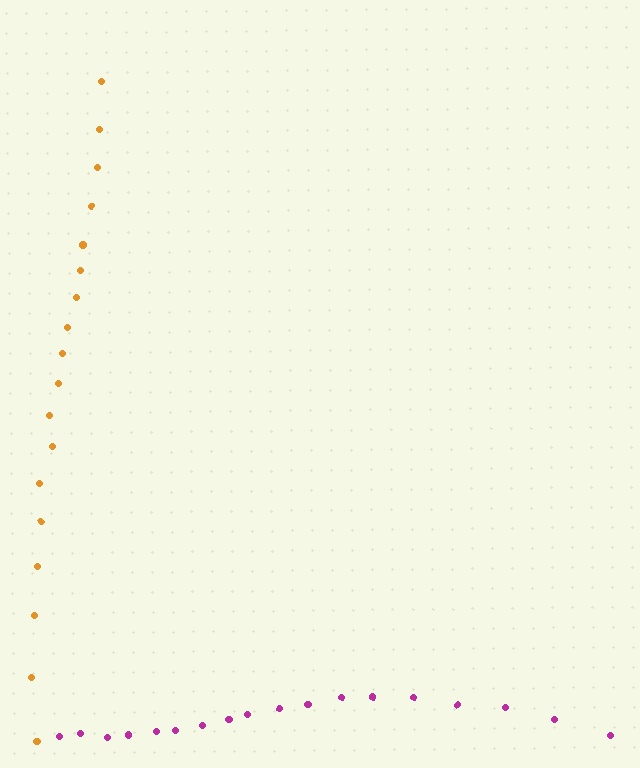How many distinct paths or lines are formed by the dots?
There are 2 distinct paths.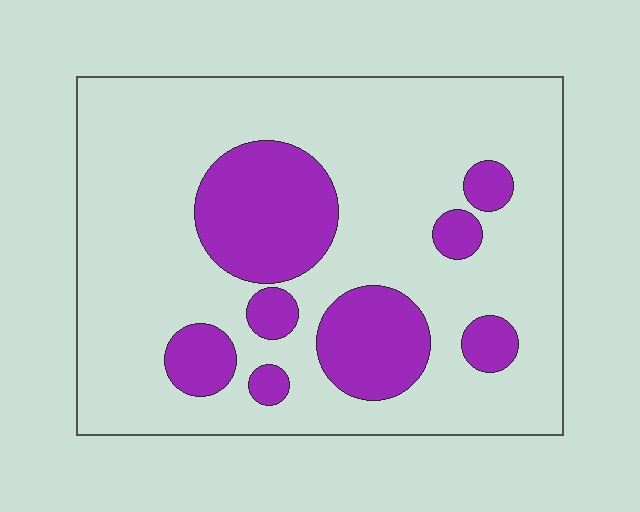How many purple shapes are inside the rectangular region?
8.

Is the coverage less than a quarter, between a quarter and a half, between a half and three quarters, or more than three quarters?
Less than a quarter.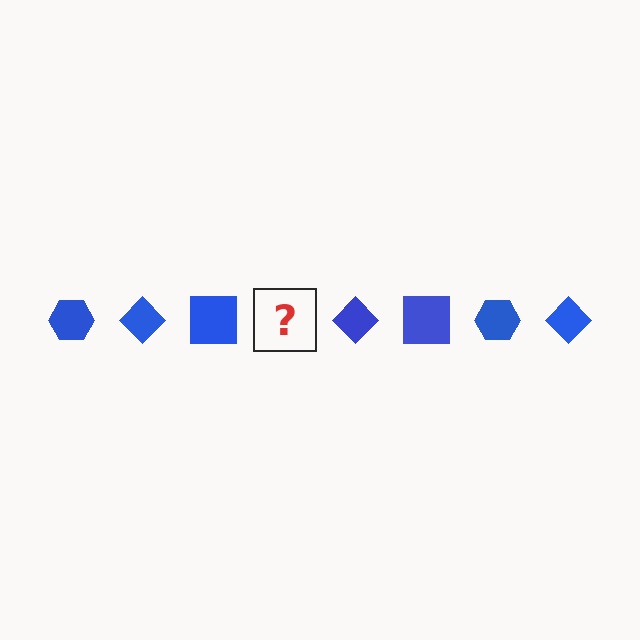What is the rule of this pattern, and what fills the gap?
The rule is that the pattern cycles through hexagon, diamond, square shapes in blue. The gap should be filled with a blue hexagon.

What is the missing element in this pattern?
The missing element is a blue hexagon.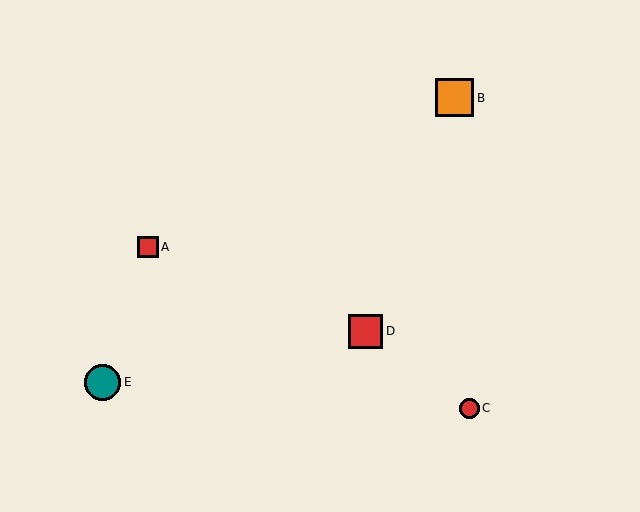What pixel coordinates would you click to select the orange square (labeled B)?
Click at (455, 98) to select the orange square B.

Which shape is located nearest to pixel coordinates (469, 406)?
The red circle (labeled C) at (469, 408) is nearest to that location.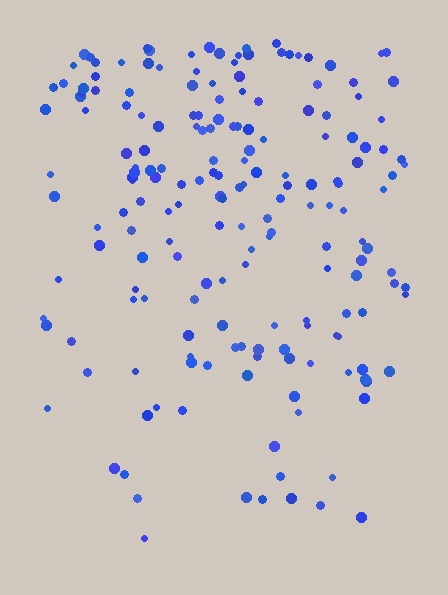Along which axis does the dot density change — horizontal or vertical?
Vertical.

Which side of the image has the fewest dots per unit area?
The bottom.